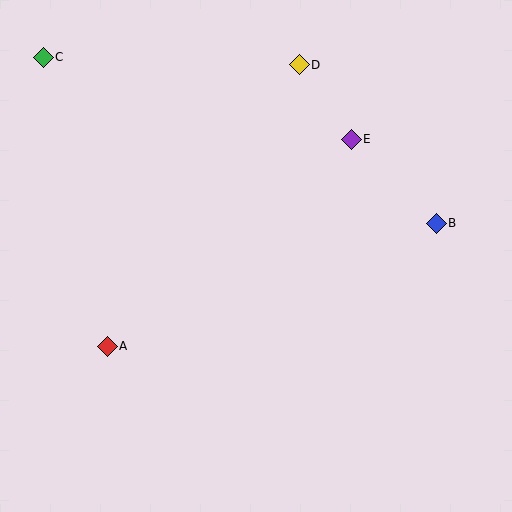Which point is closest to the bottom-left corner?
Point A is closest to the bottom-left corner.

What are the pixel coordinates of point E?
Point E is at (351, 139).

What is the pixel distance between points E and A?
The distance between E and A is 320 pixels.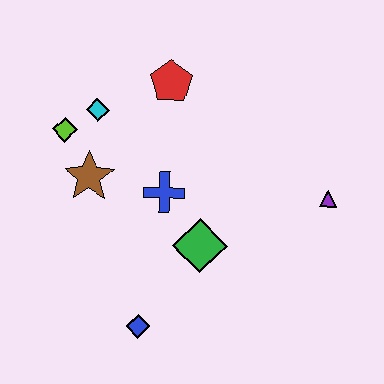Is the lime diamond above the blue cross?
Yes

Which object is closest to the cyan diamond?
The lime diamond is closest to the cyan diamond.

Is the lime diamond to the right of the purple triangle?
No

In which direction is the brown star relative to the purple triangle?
The brown star is to the left of the purple triangle.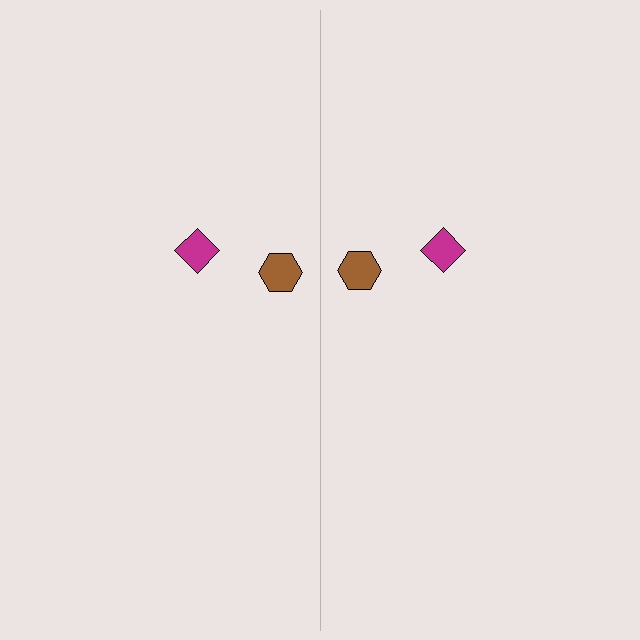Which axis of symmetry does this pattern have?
The pattern has a vertical axis of symmetry running through the center of the image.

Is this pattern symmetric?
Yes, this pattern has bilateral (reflection) symmetry.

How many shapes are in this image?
There are 4 shapes in this image.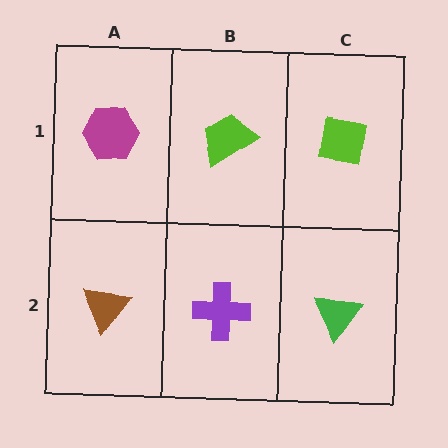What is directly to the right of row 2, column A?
A purple cross.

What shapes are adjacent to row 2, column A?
A magenta hexagon (row 1, column A), a purple cross (row 2, column B).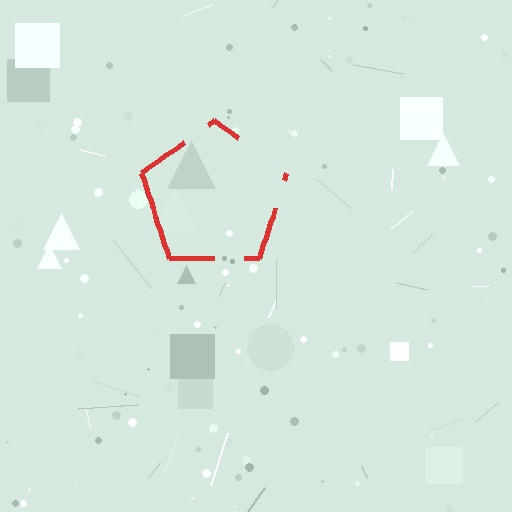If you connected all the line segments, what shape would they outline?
They would outline a pentagon.